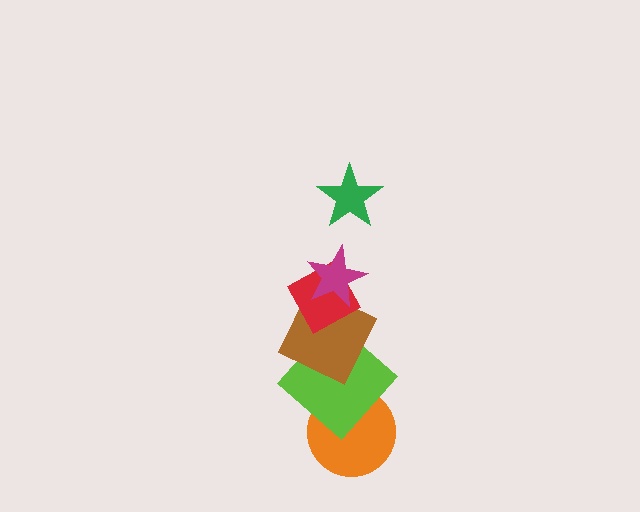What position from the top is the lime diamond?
The lime diamond is 5th from the top.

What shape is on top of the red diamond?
The magenta star is on top of the red diamond.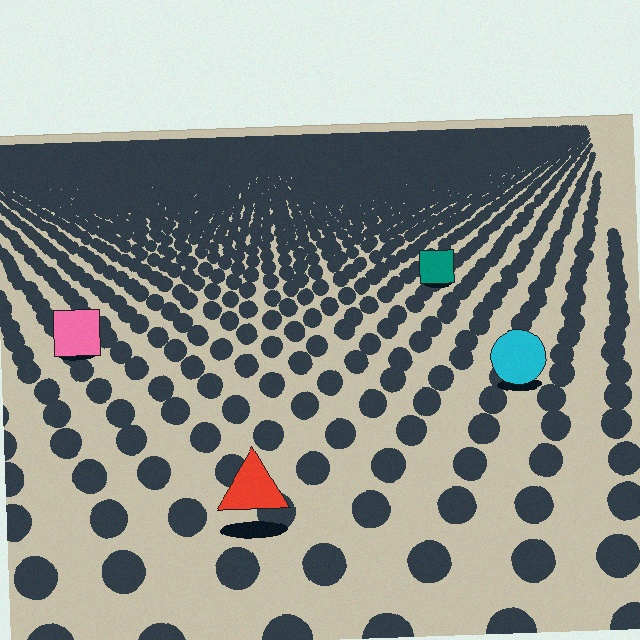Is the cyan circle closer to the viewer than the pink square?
Yes. The cyan circle is closer — you can tell from the texture gradient: the ground texture is coarser near it.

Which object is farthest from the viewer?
The teal square is farthest from the viewer. It appears smaller and the ground texture around it is denser.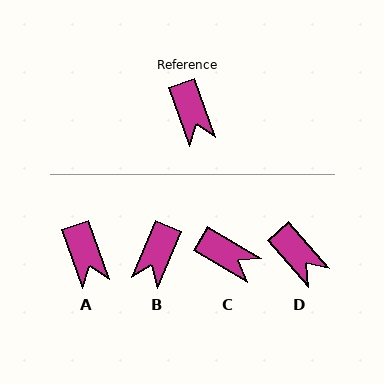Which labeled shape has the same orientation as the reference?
A.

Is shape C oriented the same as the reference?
No, it is off by about 39 degrees.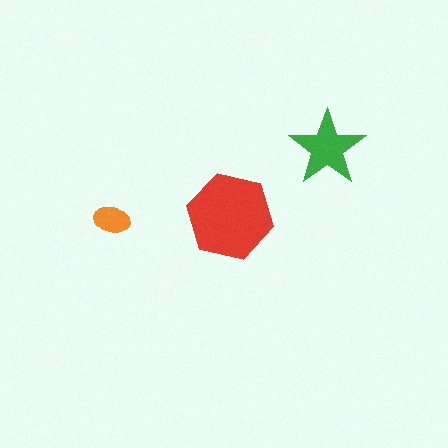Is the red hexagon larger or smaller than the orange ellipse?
Larger.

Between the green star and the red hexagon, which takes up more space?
The red hexagon.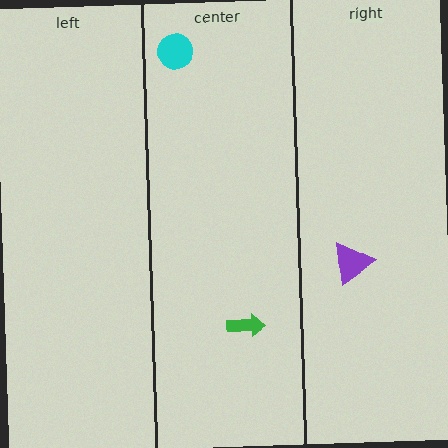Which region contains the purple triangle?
The right region.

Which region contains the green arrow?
The center region.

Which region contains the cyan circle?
The center region.